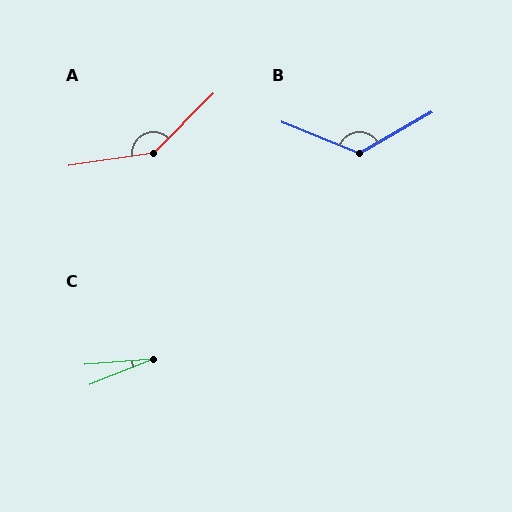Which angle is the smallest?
C, at approximately 17 degrees.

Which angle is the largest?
A, at approximately 143 degrees.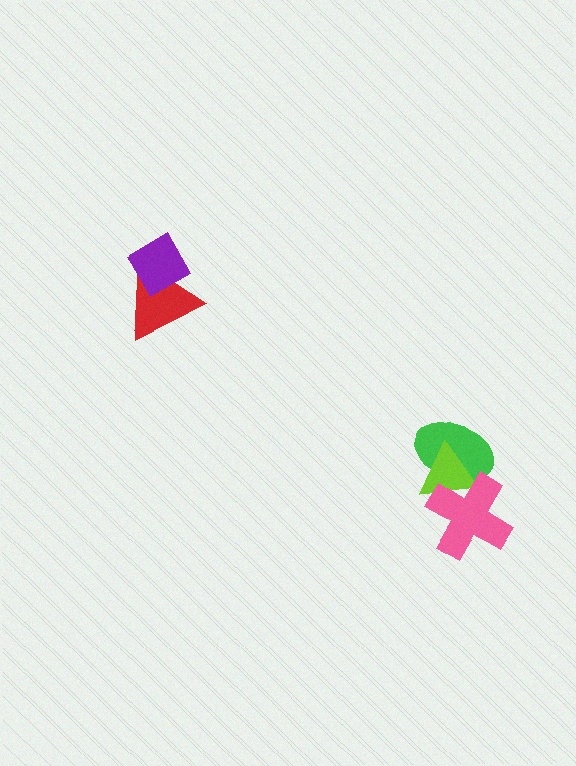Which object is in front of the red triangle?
The purple diamond is in front of the red triangle.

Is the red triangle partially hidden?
Yes, it is partially covered by another shape.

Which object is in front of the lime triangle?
The pink cross is in front of the lime triangle.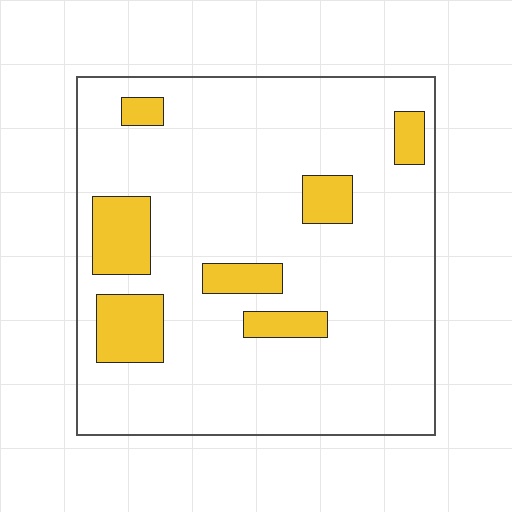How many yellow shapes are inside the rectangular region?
7.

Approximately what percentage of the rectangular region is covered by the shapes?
Approximately 15%.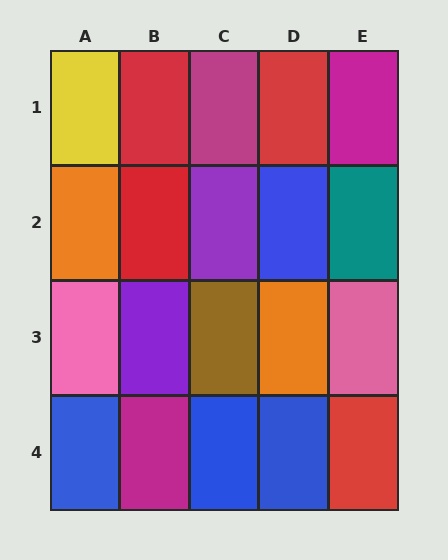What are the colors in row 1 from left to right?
Yellow, red, magenta, red, magenta.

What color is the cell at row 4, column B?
Magenta.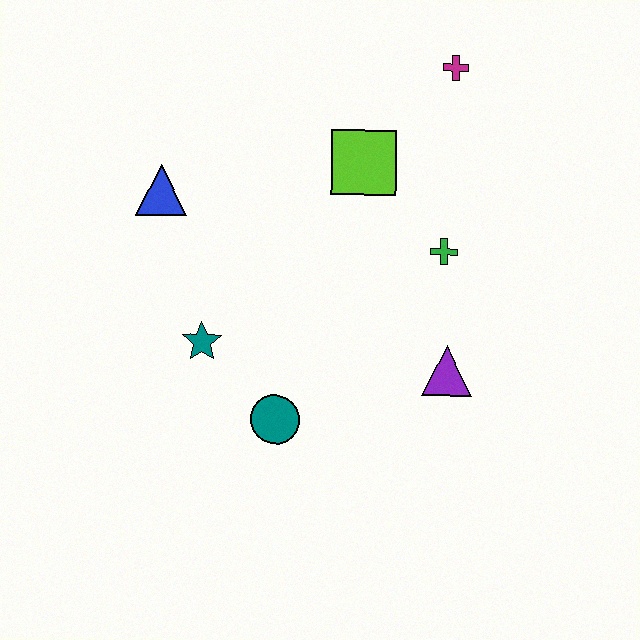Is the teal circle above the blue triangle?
No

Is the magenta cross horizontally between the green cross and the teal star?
No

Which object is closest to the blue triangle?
The teal star is closest to the blue triangle.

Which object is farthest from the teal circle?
The magenta cross is farthest from the teal circle.